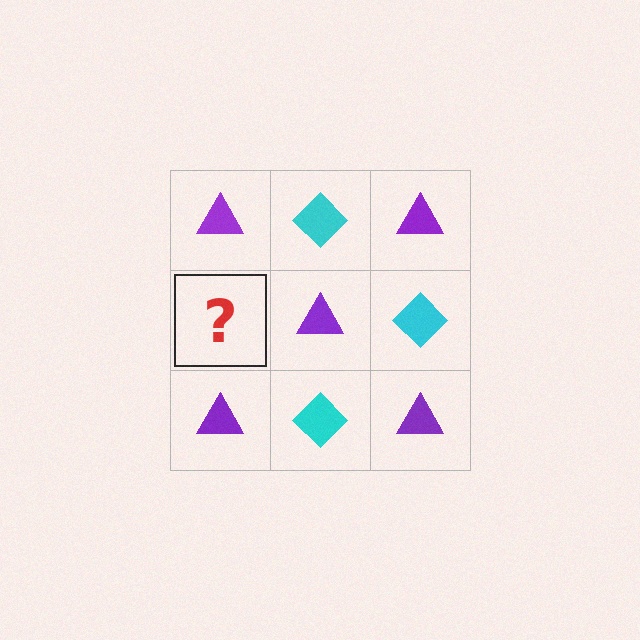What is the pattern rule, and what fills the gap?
The rule is that it alternates purple triangle and cyan diamond in a checkerboard pattern. The gap should be filled with a cyan diamond.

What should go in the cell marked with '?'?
The missing cell should contain a cyan diamond.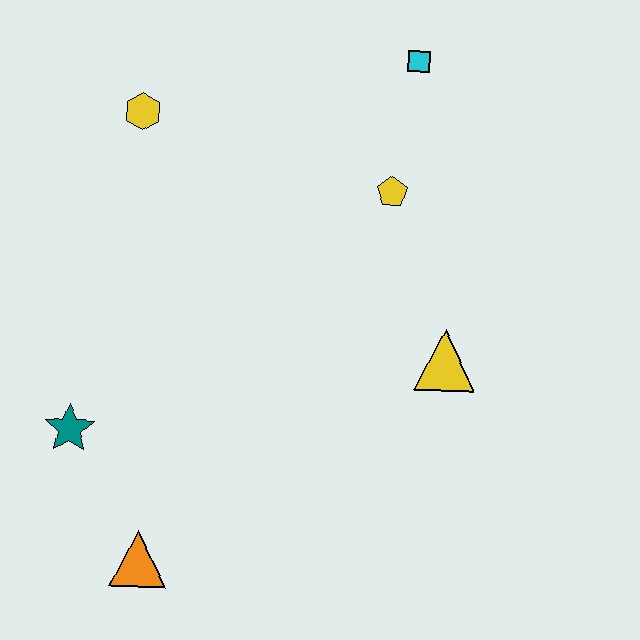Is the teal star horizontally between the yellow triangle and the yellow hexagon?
No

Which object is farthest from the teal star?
The cyan square is farthest from the teal star.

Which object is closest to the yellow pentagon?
The cyan square is closest to the yellow pentagon.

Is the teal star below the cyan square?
Yes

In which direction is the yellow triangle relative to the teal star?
The yellow triangle is to the right of the teal star.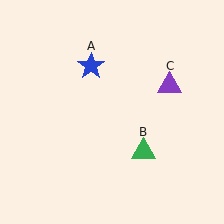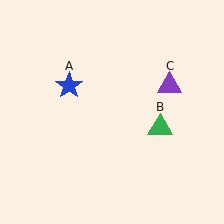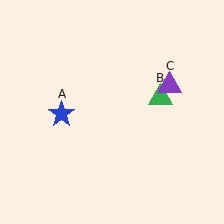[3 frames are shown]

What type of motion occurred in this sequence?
The blue star (object A), green triangle (object B) rotated counterclockwise around the center of the scene.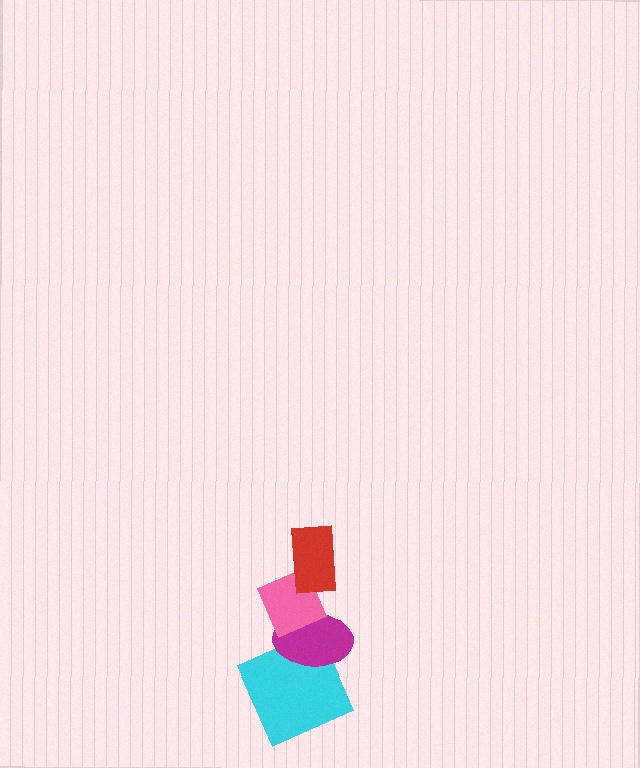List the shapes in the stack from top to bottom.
From top to bottom: the red rectangle, the pink diamond, the magenta ellipse, the cyan square.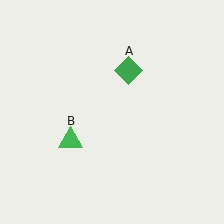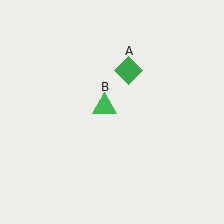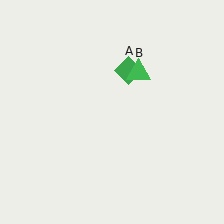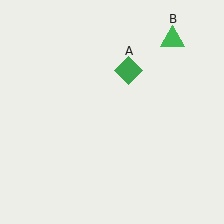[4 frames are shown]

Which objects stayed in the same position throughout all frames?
Green diamond (object A) remained stationary.